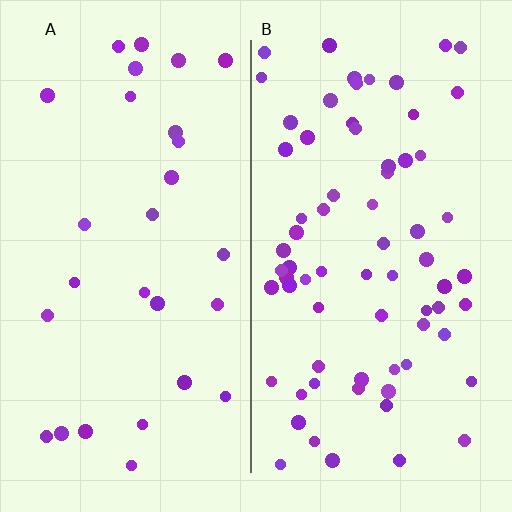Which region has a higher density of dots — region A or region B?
B (the right).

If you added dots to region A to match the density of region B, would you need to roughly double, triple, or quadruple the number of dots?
Approximately triple.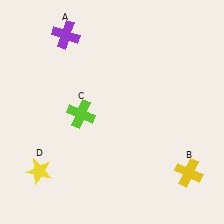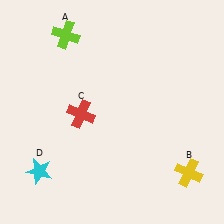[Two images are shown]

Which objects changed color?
A changed from purple to lime. C changed from lime to red. D changed from yellow to cyan.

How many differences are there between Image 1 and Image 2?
There are 3 differences between the two images.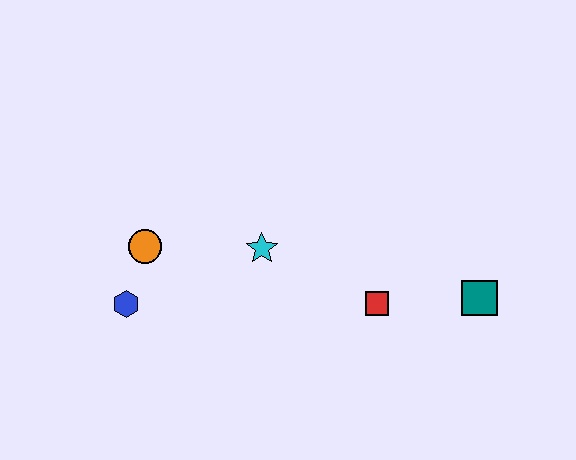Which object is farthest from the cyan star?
The teal square is farthest from the cyan star.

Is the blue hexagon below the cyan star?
Yes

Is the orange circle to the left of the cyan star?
Yes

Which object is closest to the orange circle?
The blue hexagon is closest to the orange circle.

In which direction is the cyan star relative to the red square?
The cyan star is to the left of the red square.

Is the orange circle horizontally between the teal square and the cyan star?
No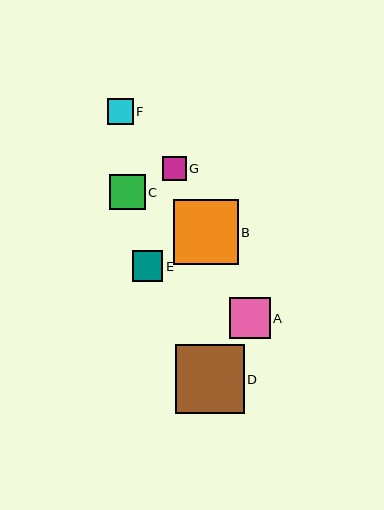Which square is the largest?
Square D is the largest with a size of approximately 69 pixels.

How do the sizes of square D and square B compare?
Square D and square B are approximately the same size.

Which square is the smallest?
Square G is the smallest with a size of approximately 24 pixels.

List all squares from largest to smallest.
From largest to smallest: D, B, A, C, E, F, G.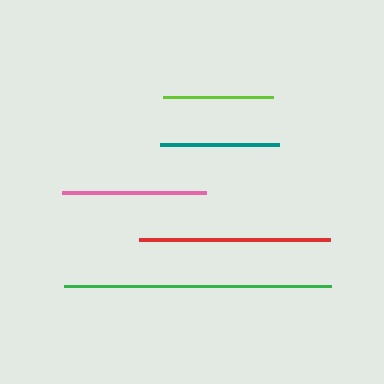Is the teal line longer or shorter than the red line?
The red line is longer than the teal line.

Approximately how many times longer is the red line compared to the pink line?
The red line is approximately 1.3 times the length of the pink line.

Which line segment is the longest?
The green line is the longest at approximately 267 pixels.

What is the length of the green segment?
The green segment is approximately 267 pixels long.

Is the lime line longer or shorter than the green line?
The green line is longer than the lime line.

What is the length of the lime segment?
The lime segment is approximately 109 pixels long.